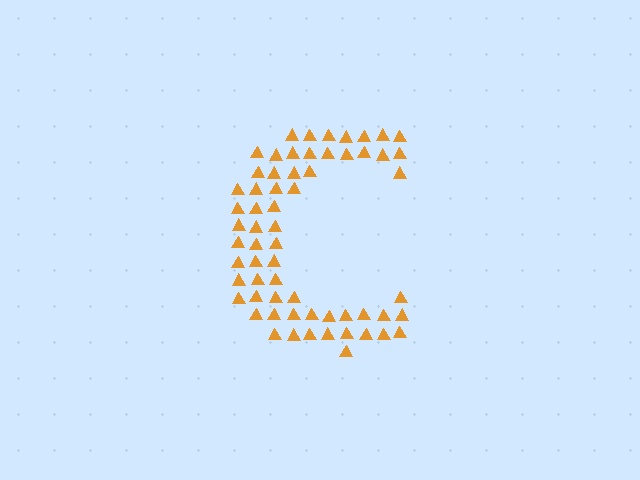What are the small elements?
The small elements are triangles.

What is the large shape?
The large shape is the letter C.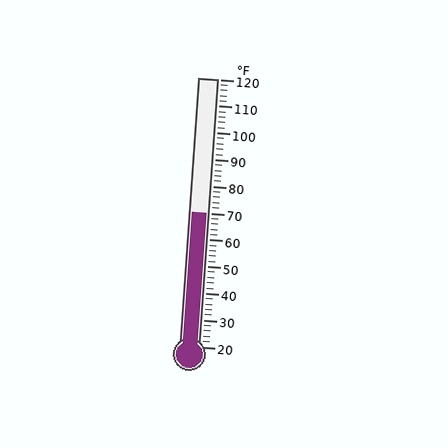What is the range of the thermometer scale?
The thermometer scale ranges from 20°F to 120°F.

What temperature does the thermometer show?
The thermometer shows approximately 70°F.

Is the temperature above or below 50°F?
The temperature is above 50°F.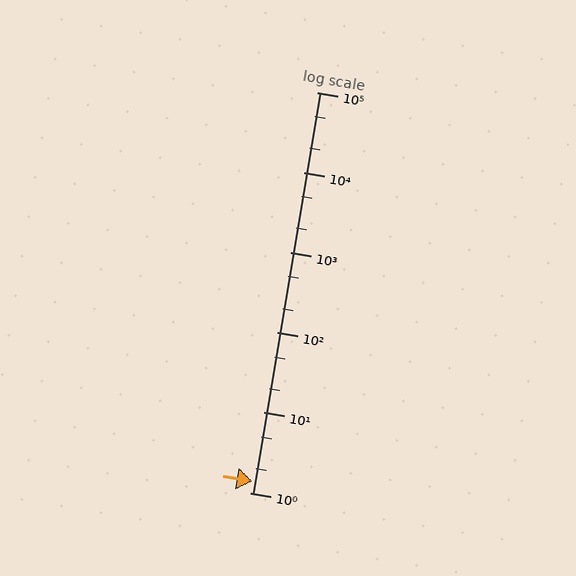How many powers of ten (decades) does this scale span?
The scale spans 5 decades, from 1 to 100000.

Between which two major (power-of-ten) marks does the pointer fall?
The pointer is between 1 and 10.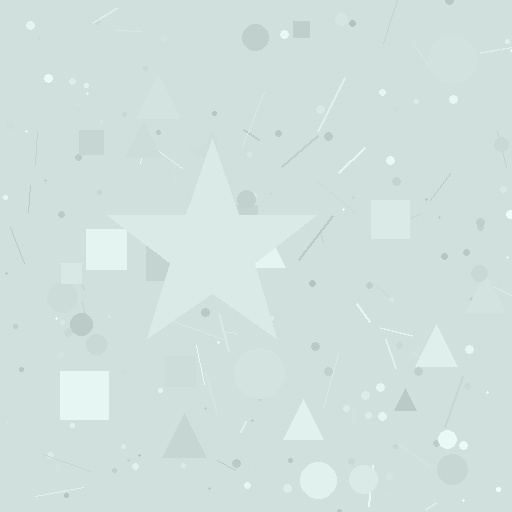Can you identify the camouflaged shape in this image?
The camouflaged shape is a star.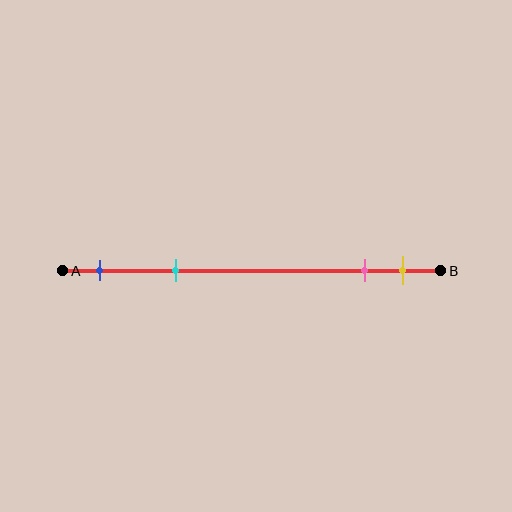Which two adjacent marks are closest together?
The pink and yellow marks are the closest adjacent pair.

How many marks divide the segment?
There are 4 marks dividing the segment.